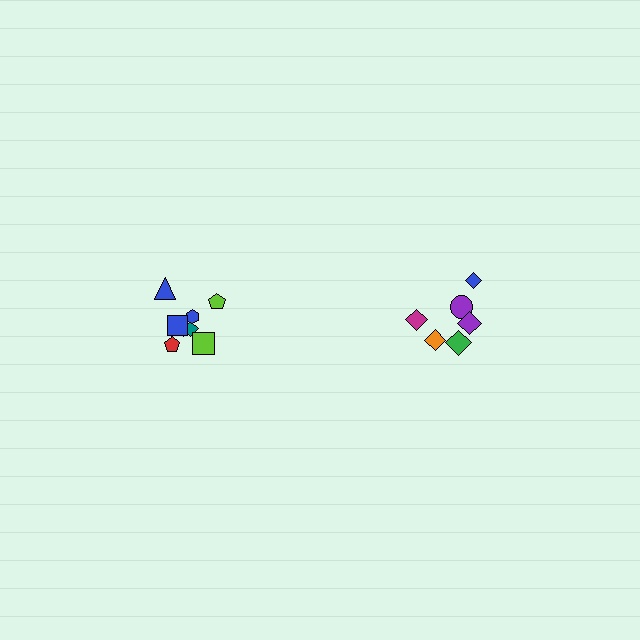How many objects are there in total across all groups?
There are 14 objects.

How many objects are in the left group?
There are 8 objects.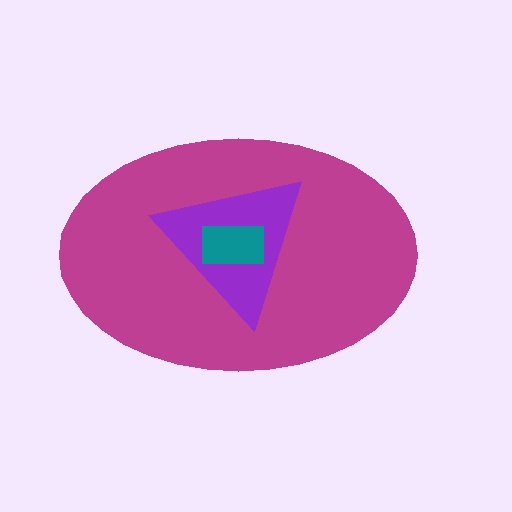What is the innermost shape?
The teal rectangle.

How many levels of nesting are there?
3.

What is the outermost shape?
The magenta ellipse.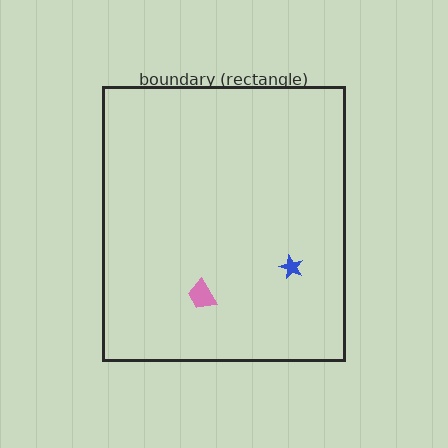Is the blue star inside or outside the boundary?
Inside.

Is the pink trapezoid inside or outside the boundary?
Inside.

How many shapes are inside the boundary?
2 inside, 0 outside.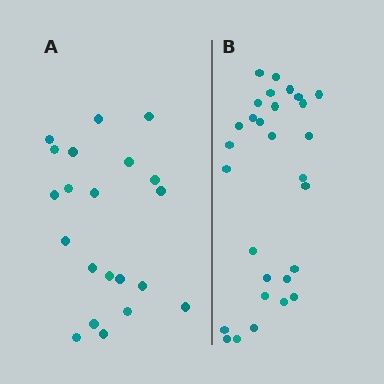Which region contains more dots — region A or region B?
Region B (the right region) has more dots.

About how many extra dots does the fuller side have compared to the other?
Region B has roughly 8 or so more dots than region A.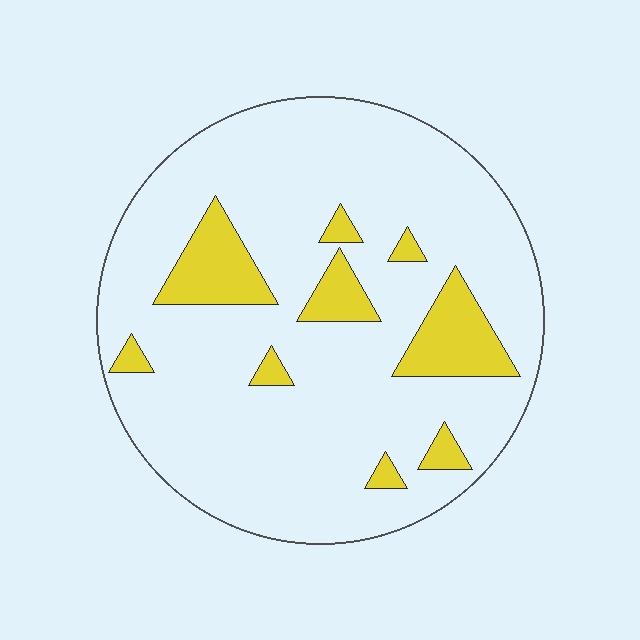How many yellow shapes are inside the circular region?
9.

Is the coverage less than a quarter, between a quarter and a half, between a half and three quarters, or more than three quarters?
Less than a quarter.